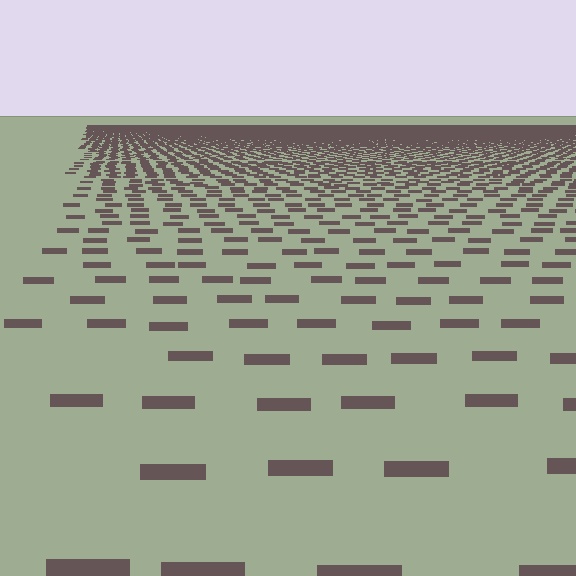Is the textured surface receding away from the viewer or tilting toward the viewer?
The surface is receding away from the viewer. Texture elements get smaller and denser toward the top.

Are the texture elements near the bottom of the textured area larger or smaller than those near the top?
Larger. Near the bottom, elements are closer to the viewer and appear at a bigger on-screen size.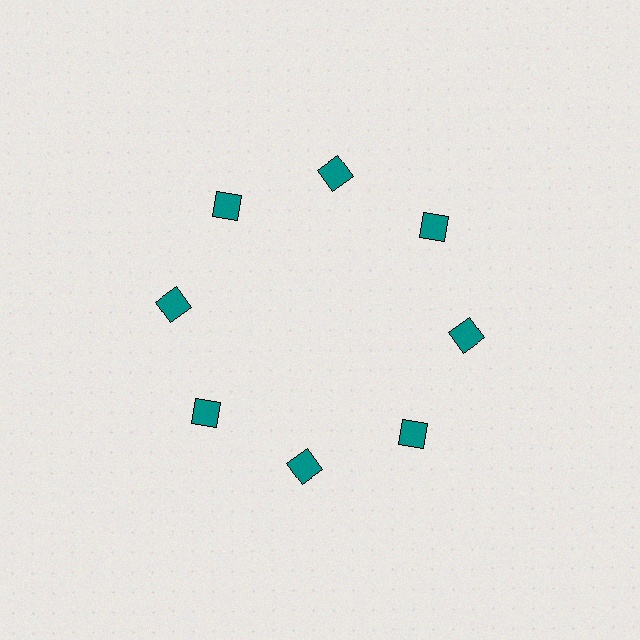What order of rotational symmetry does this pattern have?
This pattern has 8-fold rotational symmetry.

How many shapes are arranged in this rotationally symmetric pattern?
There are 8 shapes, arranged in 8 groups of 1.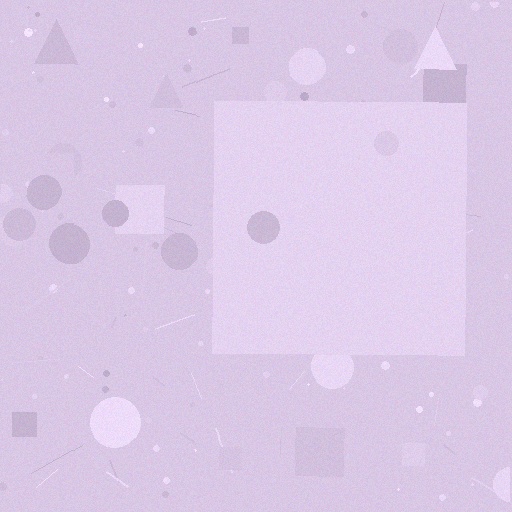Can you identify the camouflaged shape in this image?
The camouflaged shape is a square.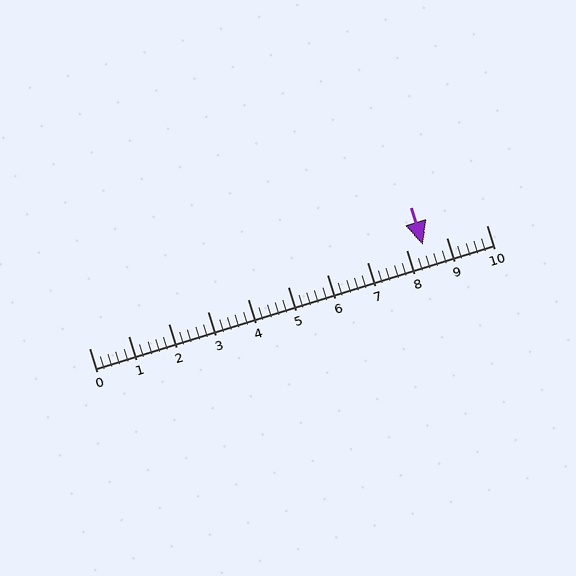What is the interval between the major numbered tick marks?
The major tick marks are spaced 1 units apart.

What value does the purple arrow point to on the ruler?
The purple arrow points to approximately 8.4.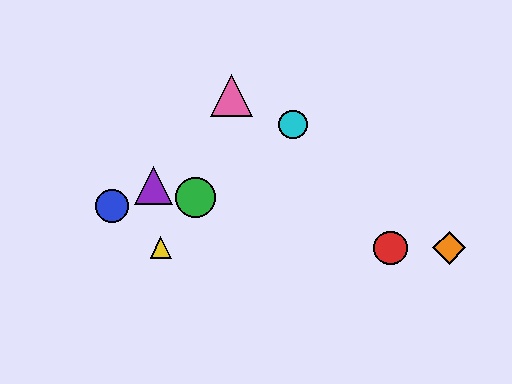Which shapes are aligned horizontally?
The red circle, the yellow triangle, the orange diamond are aligned horizontally.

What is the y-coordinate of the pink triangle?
The pink triangle is at y≈95.